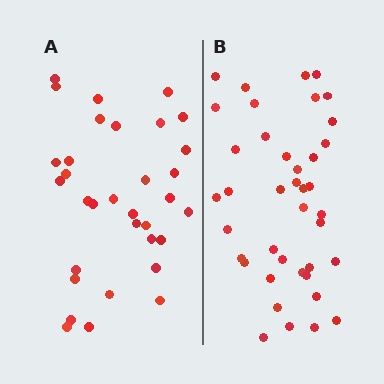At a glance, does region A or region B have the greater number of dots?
Region B (the right region) has more dots.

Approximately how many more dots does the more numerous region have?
Region B has roughly 8 or so more dots than region A.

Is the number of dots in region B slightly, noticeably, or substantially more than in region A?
Region B has only slightly more — the two regions are fairly close. The ratio is roughly 1.2 to 1.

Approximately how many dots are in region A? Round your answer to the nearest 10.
About 30 dots. (The exact count is 33, which rounds to 30.)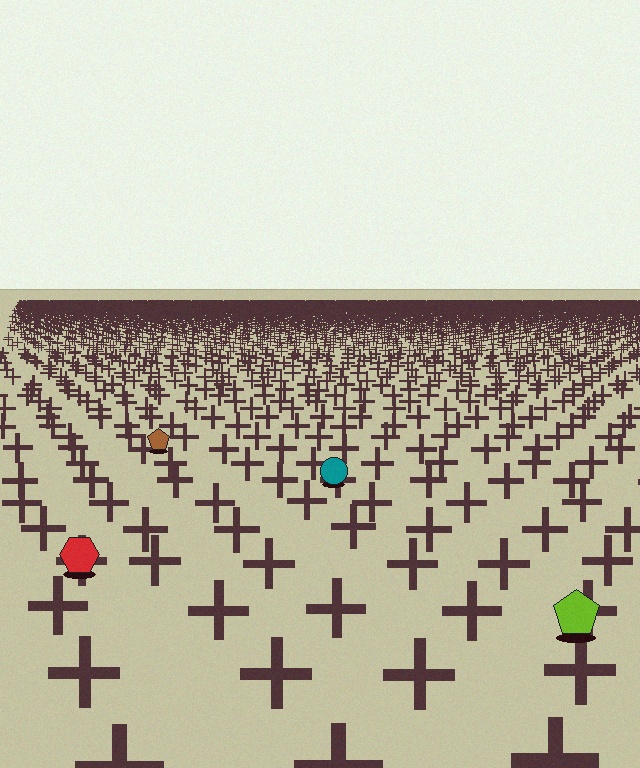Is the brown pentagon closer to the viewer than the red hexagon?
No. The red hexagon is closer — you can tell from the texture gradient: the ground texture is coarser near it.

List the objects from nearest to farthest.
From nearest to farthest: the lime pentagon, the red hexagon, the teal circle, the brown pentagon.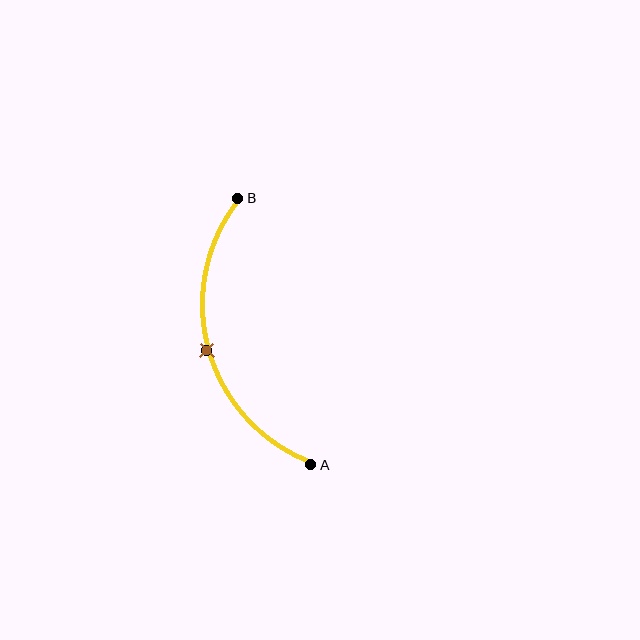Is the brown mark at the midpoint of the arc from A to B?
Yes. The brown mark lies on the arc at equal arc-length from both A and B — it is the arc midpoint.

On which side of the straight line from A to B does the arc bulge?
The arc bulges to the left of the straight line connecting A and B.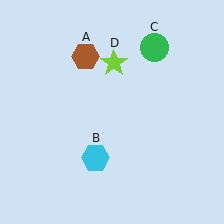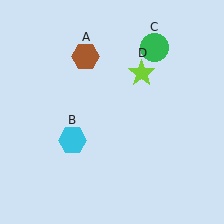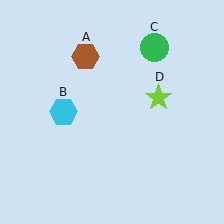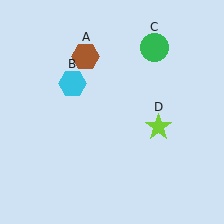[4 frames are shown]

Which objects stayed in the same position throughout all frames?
Brown hexagon (object A) and green circle (object C) remained stationary.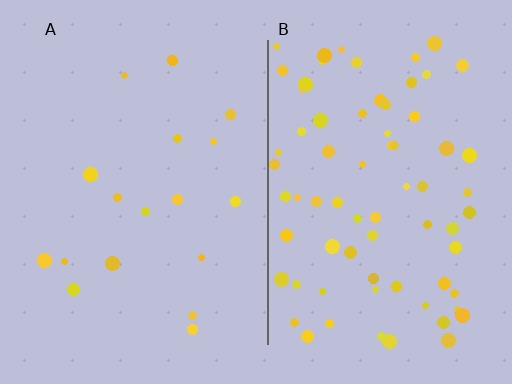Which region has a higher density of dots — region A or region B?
B (the right).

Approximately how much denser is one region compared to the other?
Approximately 4.1× — region B over region A.